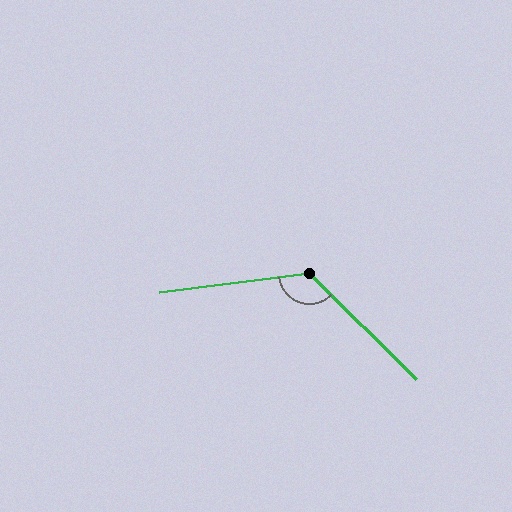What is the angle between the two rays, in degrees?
Approximately 128 degrees.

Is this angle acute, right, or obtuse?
It is obtuse.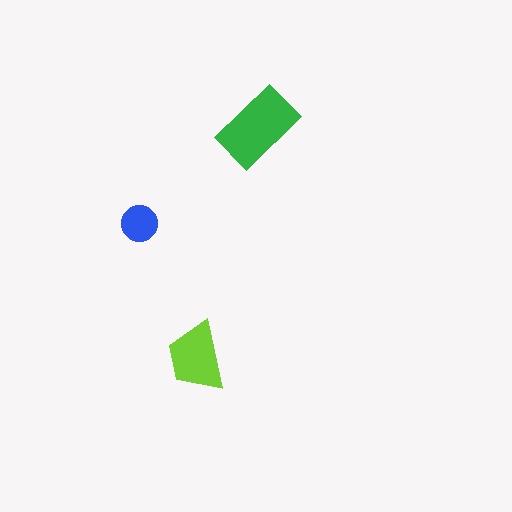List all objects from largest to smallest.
The green rectangle, the lime trapezoid, the blue circle.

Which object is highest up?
The green rectangle is topmost.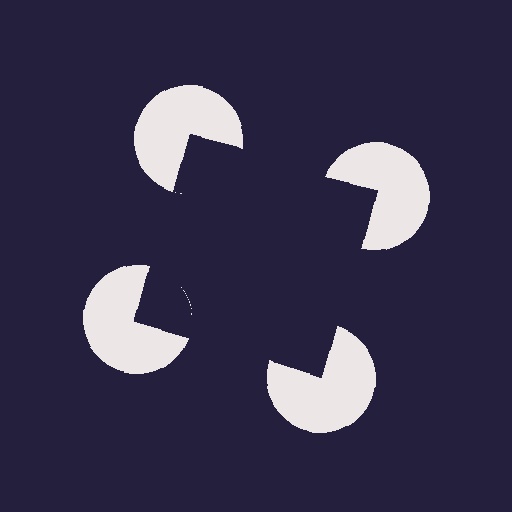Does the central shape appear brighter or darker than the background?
It typically appears slightly darker than the background, even though no actual brightness change is drawn.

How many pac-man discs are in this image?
There are 4 — one at each vertex of the illusory square.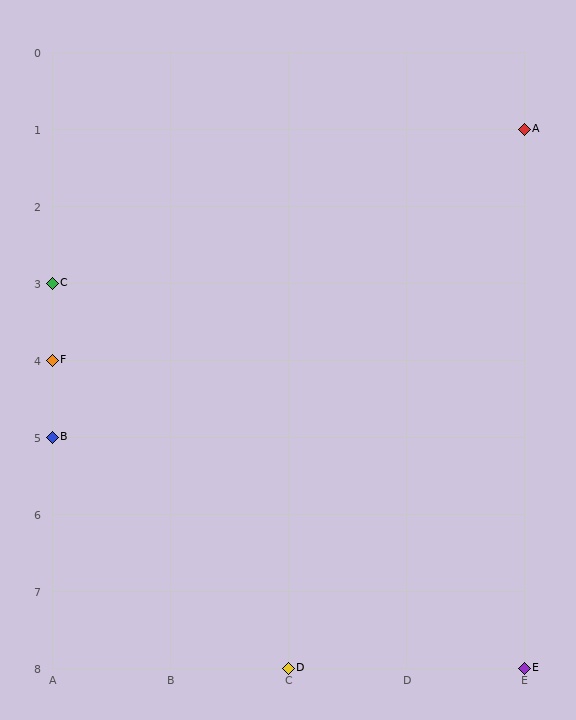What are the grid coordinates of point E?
Point E is at grid coordinates (E, 8).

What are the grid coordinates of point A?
Point A is at grid coordinates (E, 1).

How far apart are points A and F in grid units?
Points A and F are 4 columns and 3 rows apart (about 5.0 grid units diagonally).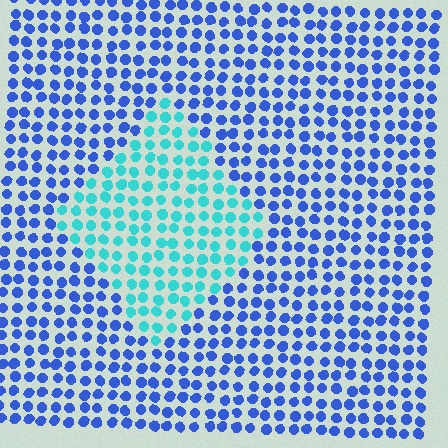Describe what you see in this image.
The image is filled with small blue elements in a uniform arrangement. A diamond-shaped region is visible where the elements are tinted to a slightly different hue, forming a subtle color boundary.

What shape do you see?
I see a diamond.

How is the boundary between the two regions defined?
The boundary is defined purely by a slight shift in hue (about 48 degrees). Spacing, size, and orientation are identical on both sides.